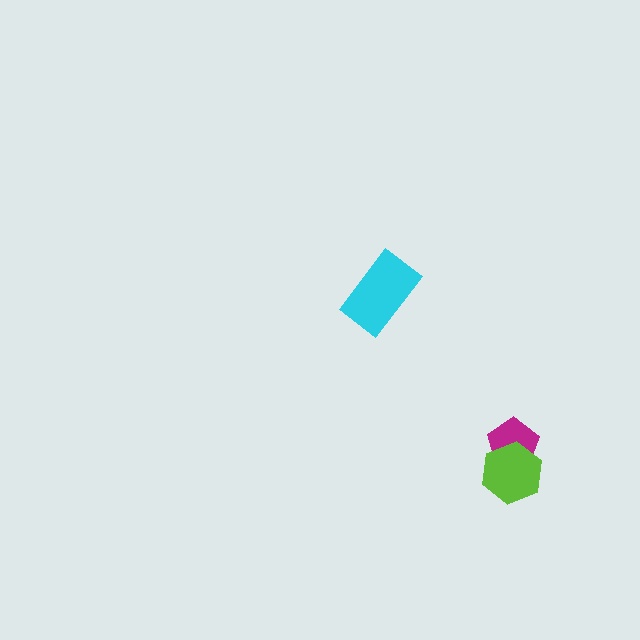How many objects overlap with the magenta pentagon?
1 object overlaps with the magenta pentagon.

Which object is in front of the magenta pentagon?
The lime hexagon is in front of the magenta pentagon.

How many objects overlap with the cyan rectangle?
0 objects overlap with the cyan rectangle.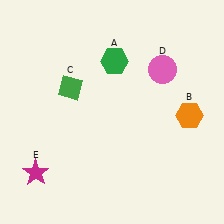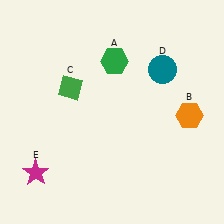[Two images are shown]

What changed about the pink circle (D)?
In Image 1, D is pink. In Image 2, it changed to teal.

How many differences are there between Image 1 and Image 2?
There is 1 difference between the two images.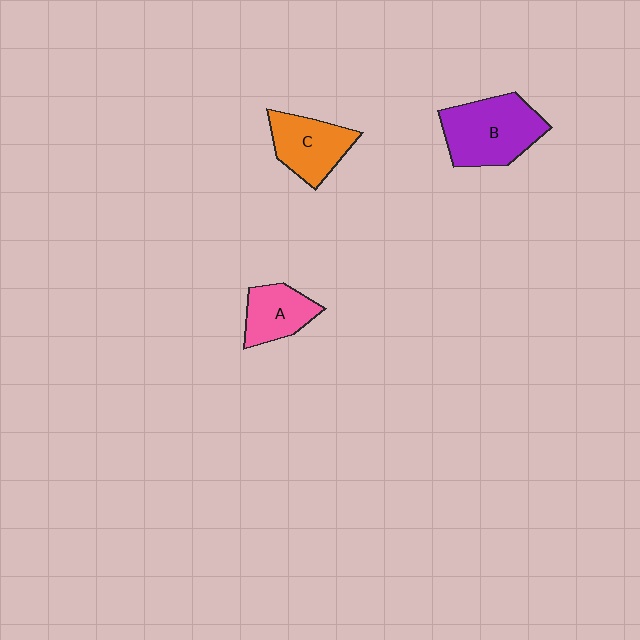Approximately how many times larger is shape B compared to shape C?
Approximately 1.4 times.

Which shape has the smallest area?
Shape A (pink).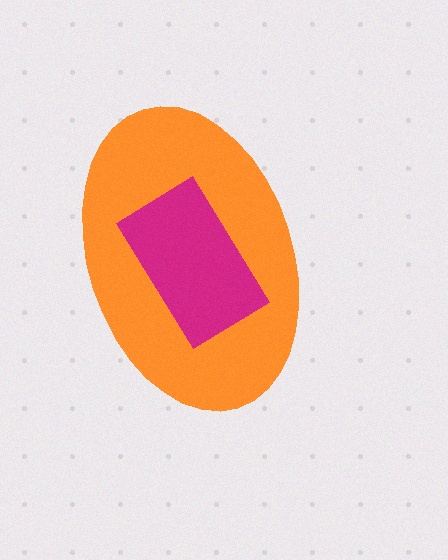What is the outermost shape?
The orange ellipse.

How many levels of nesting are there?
2.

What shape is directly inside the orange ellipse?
The magenta rectangle.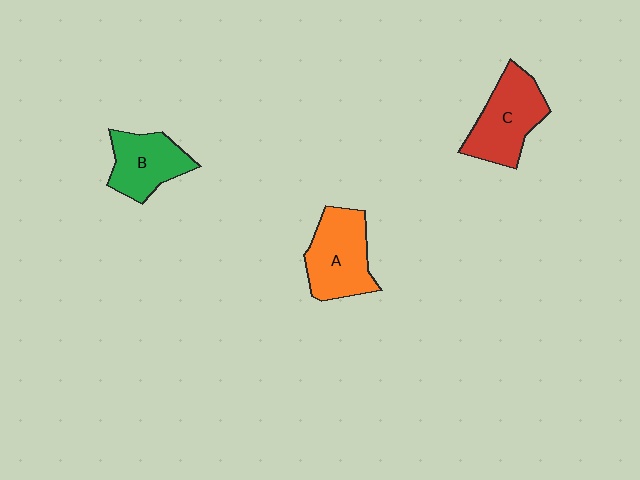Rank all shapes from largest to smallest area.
From largest to smallest: A (orange), C (red), B (green).